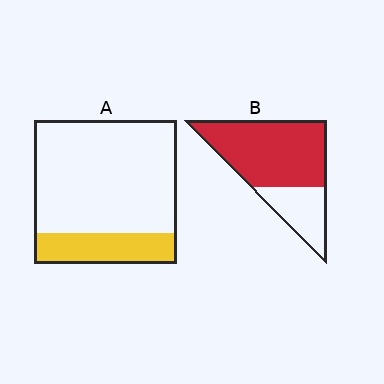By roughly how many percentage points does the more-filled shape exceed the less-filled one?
By roughly 50 percentage points (B over A).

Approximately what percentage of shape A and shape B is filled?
A is approximately 20% and B is approximately 70%.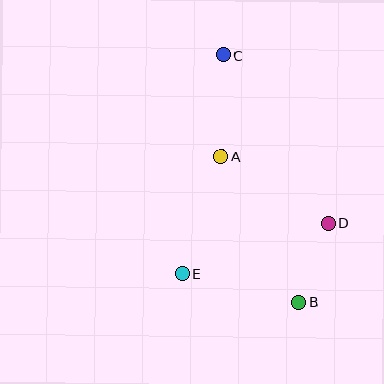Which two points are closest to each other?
Points B and D are closest to each other.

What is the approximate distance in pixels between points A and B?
The distance between A and B is approximately 165 pixels.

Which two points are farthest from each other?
Points B and C are farthest from each other.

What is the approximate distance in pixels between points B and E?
The distance between B and E is approximately 120 pixels.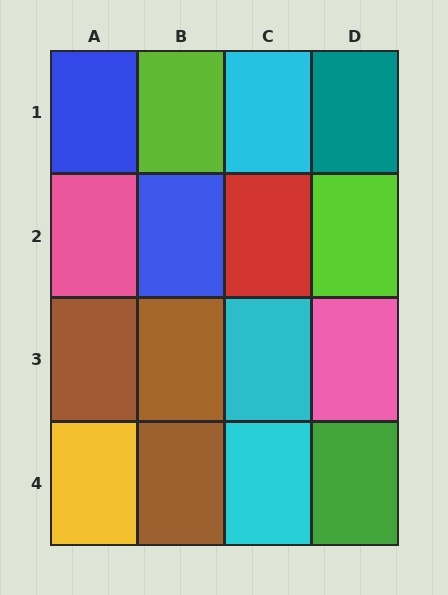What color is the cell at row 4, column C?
Cyan.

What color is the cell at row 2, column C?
Red.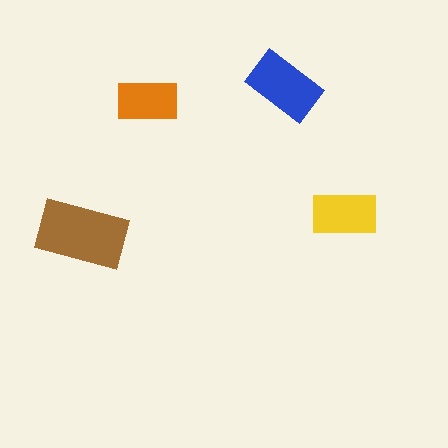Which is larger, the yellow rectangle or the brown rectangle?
The brown one.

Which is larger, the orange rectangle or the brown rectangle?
The brown one.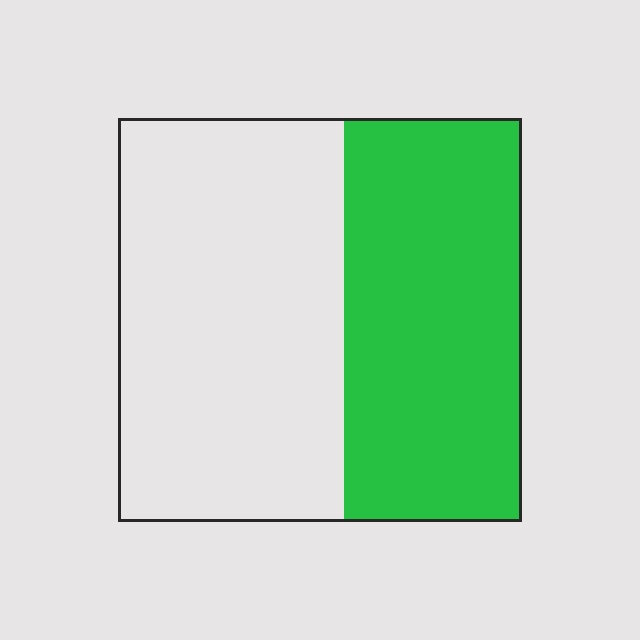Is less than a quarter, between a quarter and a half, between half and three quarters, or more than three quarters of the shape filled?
Between a quarter and a half.